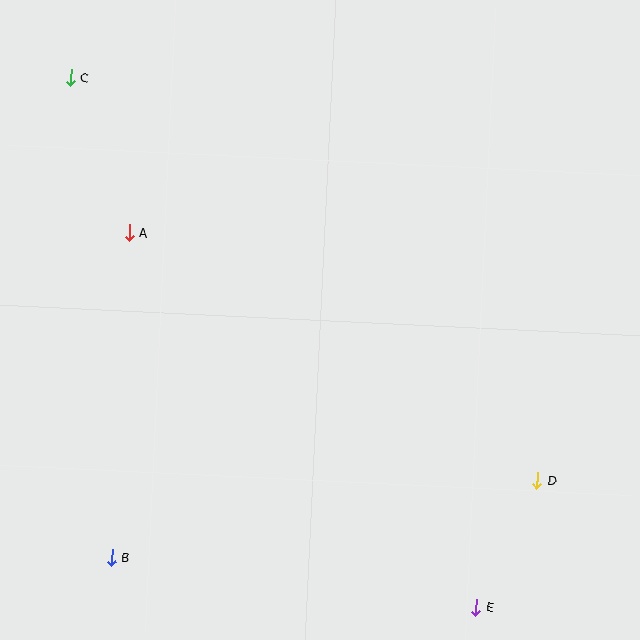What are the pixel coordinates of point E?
Point E is at (476, 607).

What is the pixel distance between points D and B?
The distance between D and B is 433 pixels.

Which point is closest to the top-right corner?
Point D is closest to the top-right corner.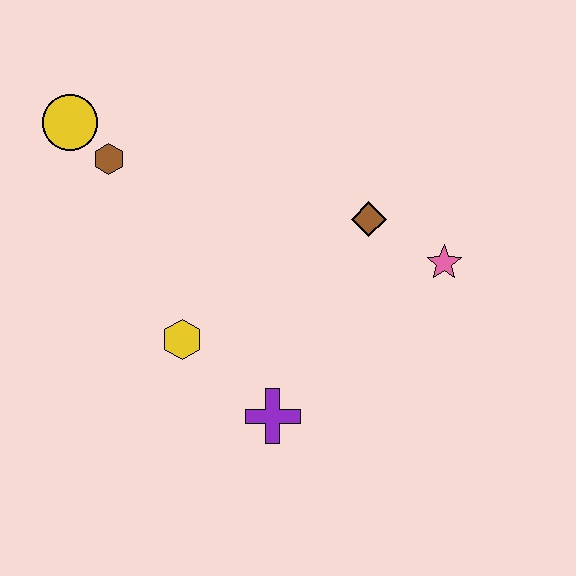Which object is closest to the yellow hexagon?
The purple cross is closest to the yellow hexagon.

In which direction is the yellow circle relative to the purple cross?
The yellow circle is above the purple cross.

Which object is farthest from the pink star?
The yellow circle is farthest from the pink star.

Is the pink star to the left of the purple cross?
No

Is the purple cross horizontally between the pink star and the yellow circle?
Yes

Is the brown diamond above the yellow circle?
No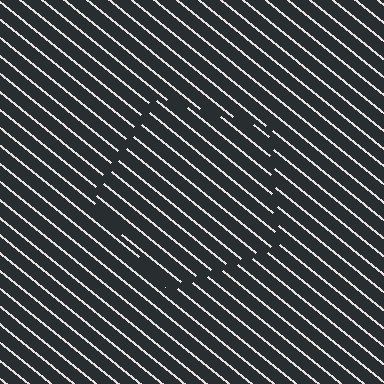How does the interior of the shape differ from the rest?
The interior of the shape contains the same grating, shifted by half a period — the contour is defined by the phase discontinuity where line-ends from the inner and outer gratings abut.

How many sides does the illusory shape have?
5 sides — the line-ends trace a pentagon.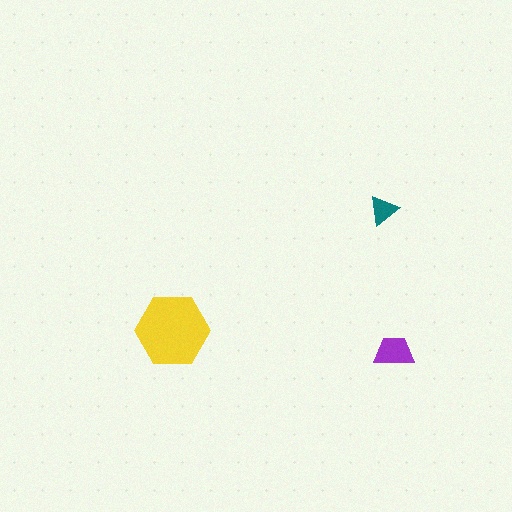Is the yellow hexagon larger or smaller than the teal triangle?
Larger.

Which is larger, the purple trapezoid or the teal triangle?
The purple trapezoid.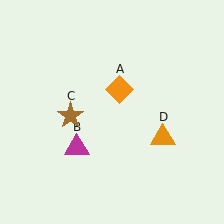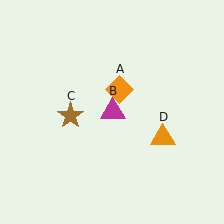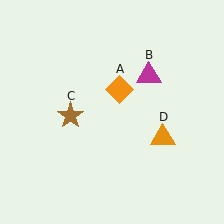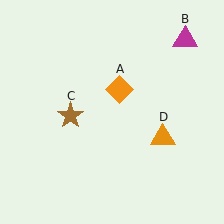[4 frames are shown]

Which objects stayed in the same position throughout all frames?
Orange diamond (object A) and brown star (object C) and orange triangle (object D) remained stationary.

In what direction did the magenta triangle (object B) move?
The magenta triangle (object B) moved up and to the right.